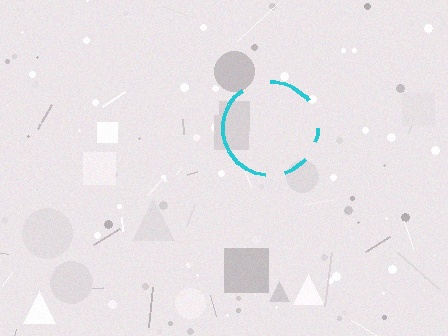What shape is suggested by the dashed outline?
The dashed outline suggests a circle.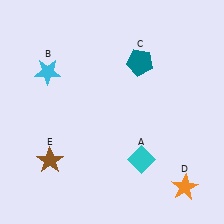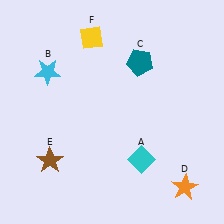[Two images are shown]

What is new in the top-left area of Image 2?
A yellow diamond (F) was added in the top-left area of Image 2.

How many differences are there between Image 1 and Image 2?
There is 1 difference between the two images.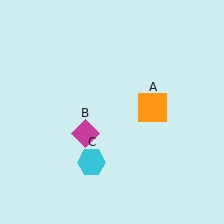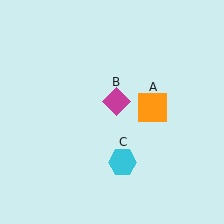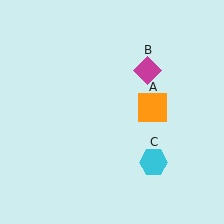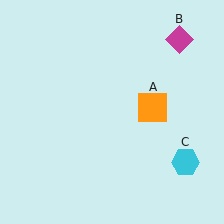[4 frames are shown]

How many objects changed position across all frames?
2 objects changed position: magenta diamond (object B), cyan hexagon (object C).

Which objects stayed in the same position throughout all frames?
Orange square (object A) remained stationary.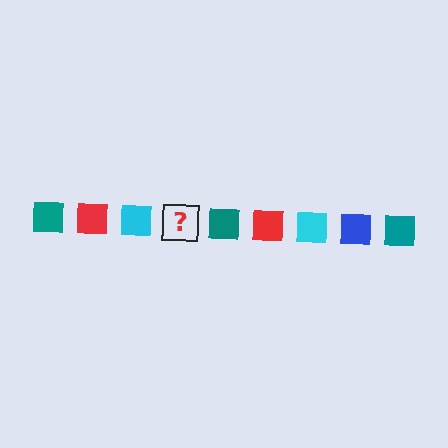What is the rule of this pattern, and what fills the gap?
The rule is that the pattern cycles through teal, red, cyan, blue squares. The gap should be filled with a blue square.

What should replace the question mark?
The question mark should be replaced with a blue square.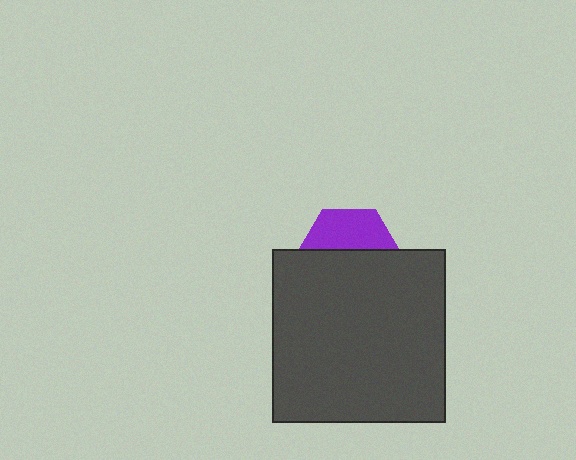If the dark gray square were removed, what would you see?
You would see the complete purple hexagon.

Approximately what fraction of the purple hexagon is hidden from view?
Roughly 59% of the purple hexagon is hidden behind the dark gray square.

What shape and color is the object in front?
The object in front is a dark gray square.